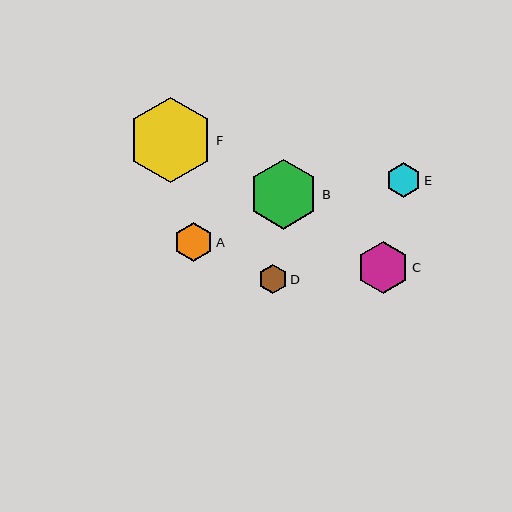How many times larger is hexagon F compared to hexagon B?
Hexagon F is approximately 1.2 times the size of hexagon B.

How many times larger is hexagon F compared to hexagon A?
Hexagon F is approximately 2.2 times the size of hexagon A.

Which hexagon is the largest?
Hexagon F is the largest with a size of approximately 85 pixels.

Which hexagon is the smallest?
Hexagon D is the smallest with a size of approximately 29 pixels.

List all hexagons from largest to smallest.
From largest to smallest: F, B, C, A, E, D.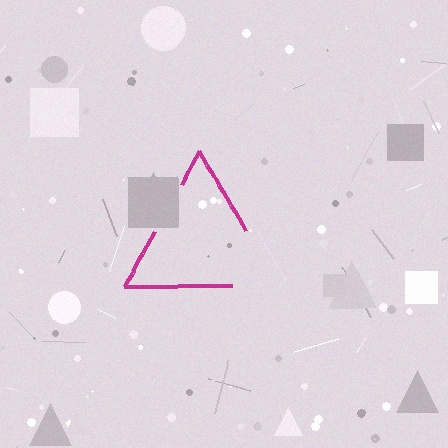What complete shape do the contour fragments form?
The contour fragments form a triangle.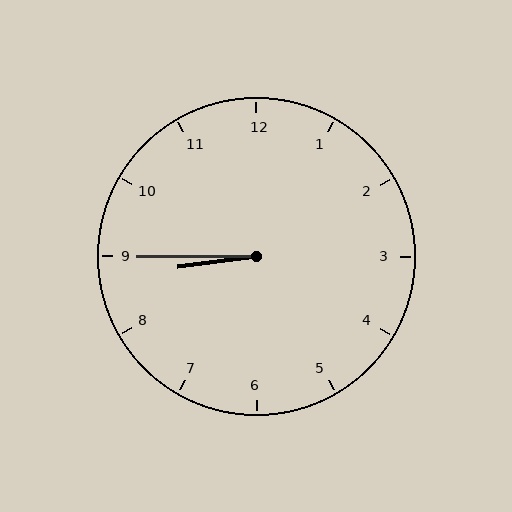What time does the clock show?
8:45.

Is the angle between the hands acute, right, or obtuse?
It is acute.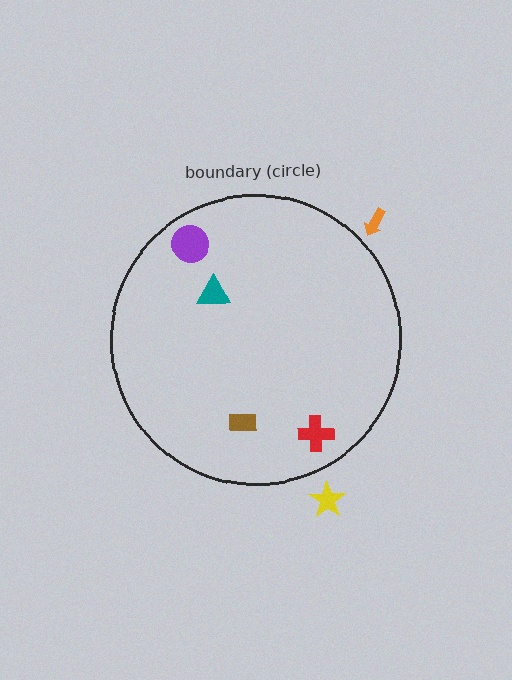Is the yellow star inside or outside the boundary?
Outside.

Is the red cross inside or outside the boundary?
Inside.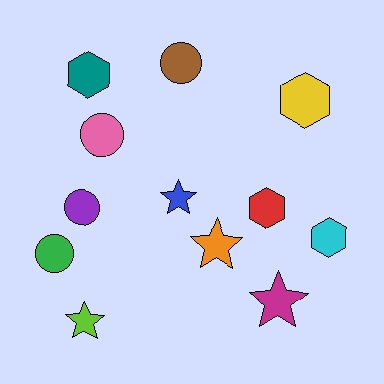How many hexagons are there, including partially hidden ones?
There are 4 hexagons.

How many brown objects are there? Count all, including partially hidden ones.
There is 1 brown object.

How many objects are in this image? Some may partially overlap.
There are 12 objects.